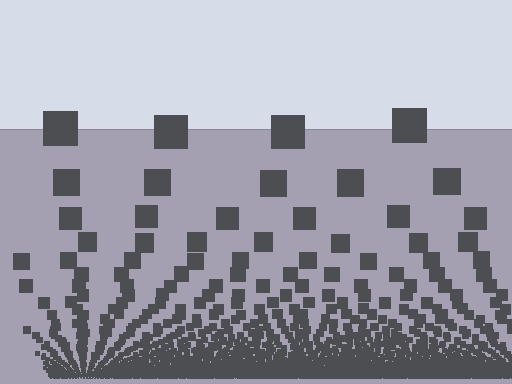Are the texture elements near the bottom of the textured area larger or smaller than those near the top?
Smaller. The gradient is inverted — elements near the bottom are smaller and denser.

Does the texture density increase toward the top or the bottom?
Density increases toward the bottom.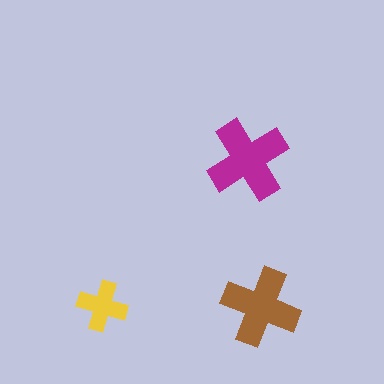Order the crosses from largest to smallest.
the magenta one, the brown one, the yellow one.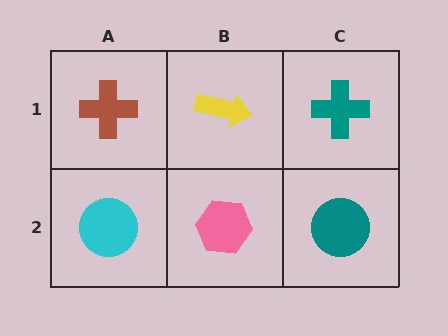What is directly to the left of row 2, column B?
A cyan circle.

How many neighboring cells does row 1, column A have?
2.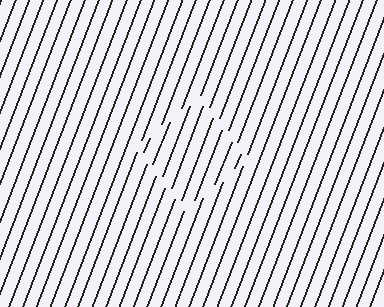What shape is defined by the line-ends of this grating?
An illusory square. The interior of the shape contains the same grating, shifted by half a period — the contour is defined by the phase discontinuity where line-ends from the inner and outer gratings abut.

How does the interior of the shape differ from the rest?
The interior of the shape contains the same grating, shifted by half a period — the contour is defined by the phase discontinuity where line-ends from the inner and outer gratings abut.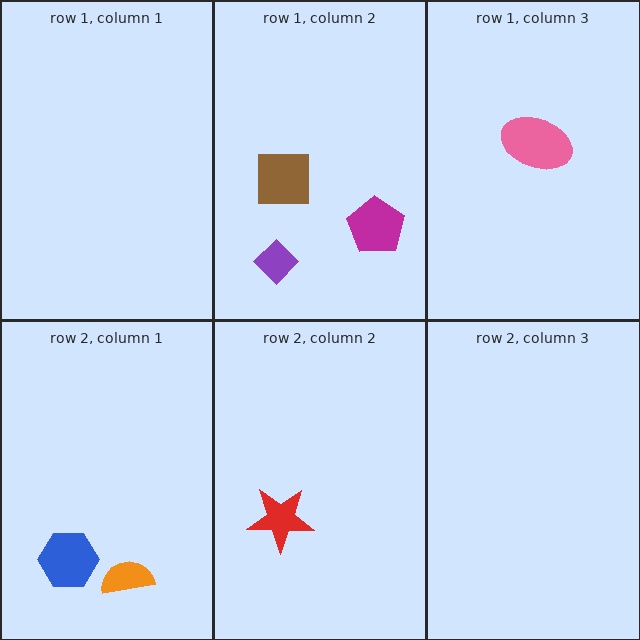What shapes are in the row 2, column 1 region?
The orange semicircle, the blue hexagon.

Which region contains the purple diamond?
The row 1, column 2 region.